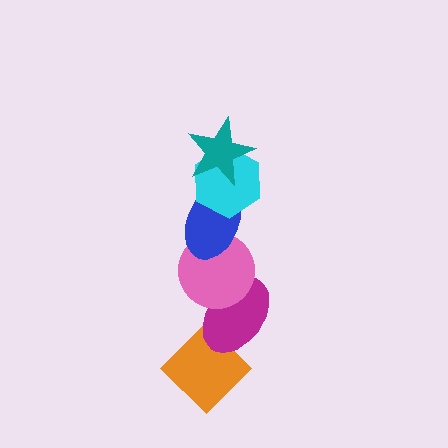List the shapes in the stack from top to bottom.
From top to bottom: the teal star, the cyan hexagon, the blue ellipse, the pink circle, the magenta ellipse, the orange diamond.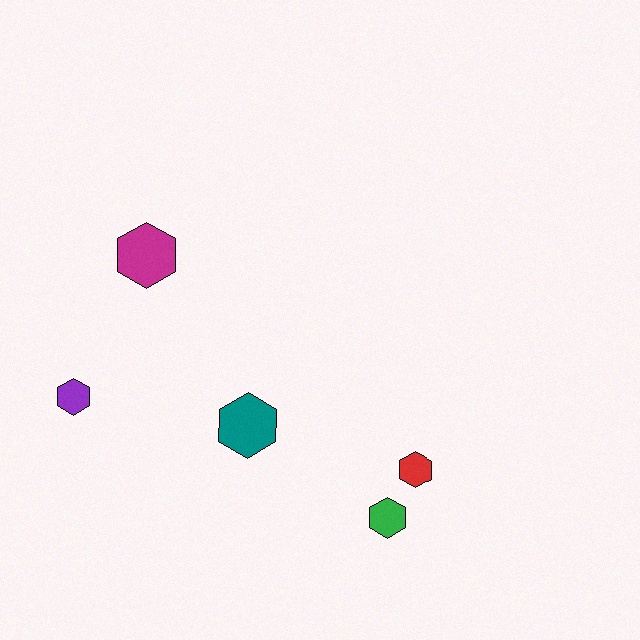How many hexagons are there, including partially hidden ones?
There are 5 hexagons.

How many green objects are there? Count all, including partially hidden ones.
There is 1 green object.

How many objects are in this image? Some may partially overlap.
There are 5 objects.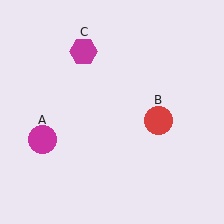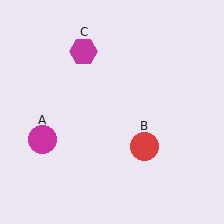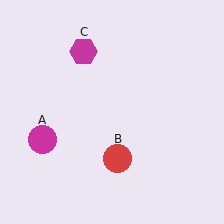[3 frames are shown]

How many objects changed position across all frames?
1 object changed position: red circle (object B).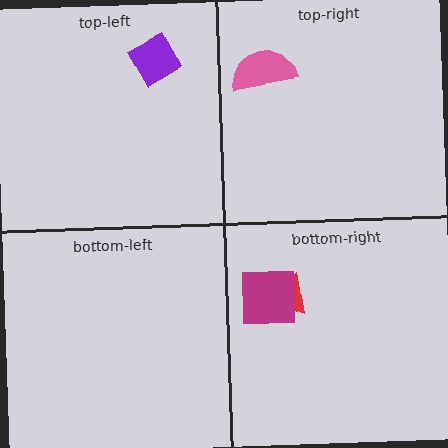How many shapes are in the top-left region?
1.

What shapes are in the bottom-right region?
The red triangle, the magenta square.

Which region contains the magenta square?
The bottom-right region.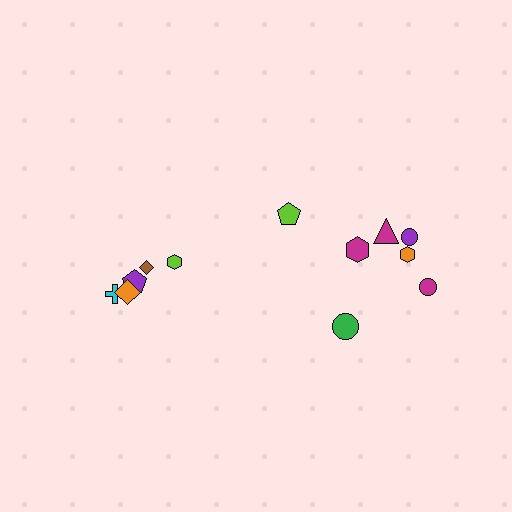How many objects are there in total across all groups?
There are 12 objects.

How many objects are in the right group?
There are 7 objects.